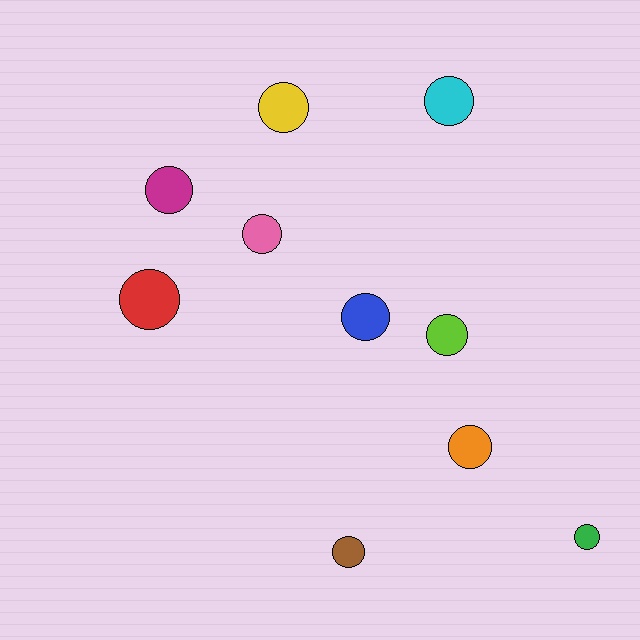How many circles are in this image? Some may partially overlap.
There are 10 circles.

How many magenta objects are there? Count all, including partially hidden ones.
There is 1 magenta object.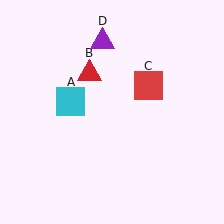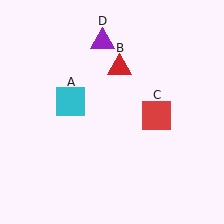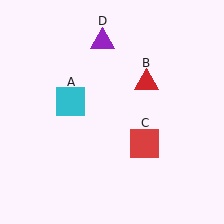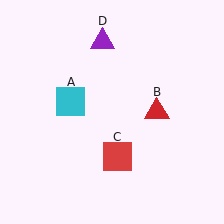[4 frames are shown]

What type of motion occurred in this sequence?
The red triangle (object B), red square (object C) rotated clockwise around the center of the scene.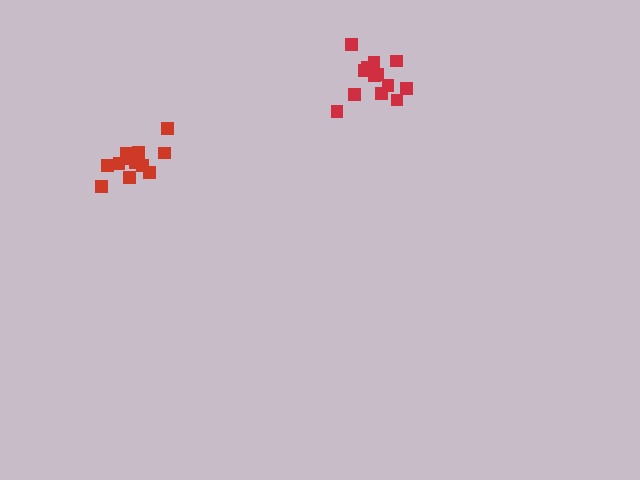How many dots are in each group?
Group 1: 14 dots, Group 2: 13 dots (27 total).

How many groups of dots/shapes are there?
There are 2 groups.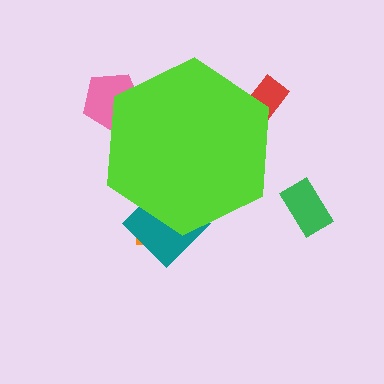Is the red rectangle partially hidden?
Yes, the red rectangle is partially hidden behind the lime hexagon.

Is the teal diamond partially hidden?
Yes, the teal diamond is partially hidden behind the lime hexagon.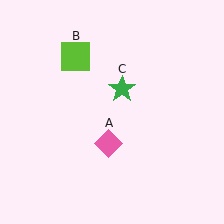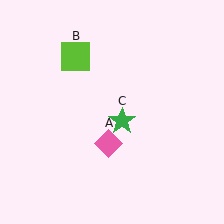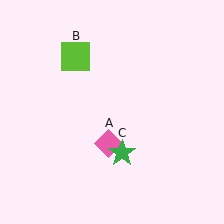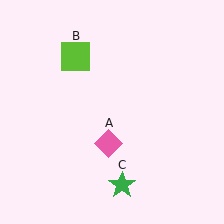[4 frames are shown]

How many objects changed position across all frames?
1 object changed position: green star (object C).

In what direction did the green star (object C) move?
The green star (object C) moved down.